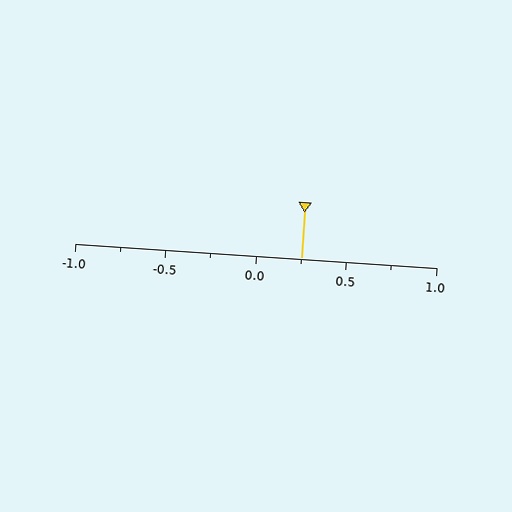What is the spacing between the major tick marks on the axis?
The major ticks are spaced 0.5 apart.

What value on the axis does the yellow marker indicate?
The marker indicates approximately 0.25.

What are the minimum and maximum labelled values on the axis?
The axis runs from -1.0 to 1.0.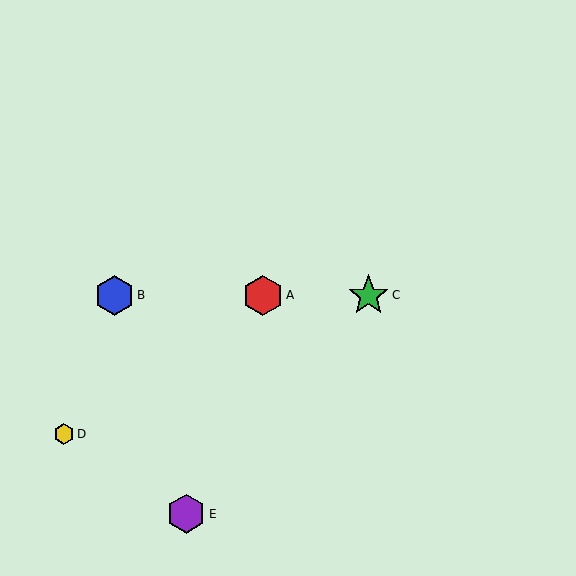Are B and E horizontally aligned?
No, B is at y≈295 and E is at y≈514.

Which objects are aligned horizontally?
Objects A, B, C are aligned horizontally.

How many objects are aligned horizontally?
3 objects (A, B, C) are aligned horizontally.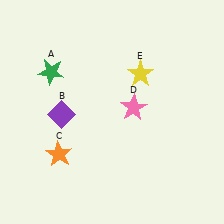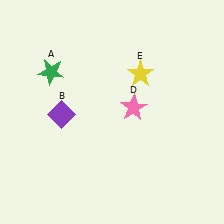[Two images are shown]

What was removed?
The orange star (C) was removed in Image 2.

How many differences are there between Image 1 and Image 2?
There is 1 difference between the two images.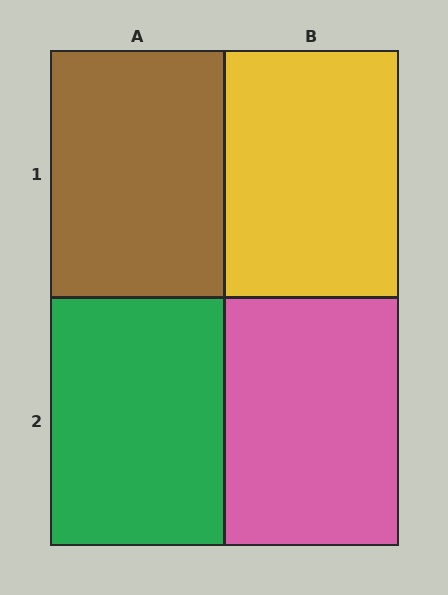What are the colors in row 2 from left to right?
Green, pink.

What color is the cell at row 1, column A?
Brown.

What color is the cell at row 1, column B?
Yellow.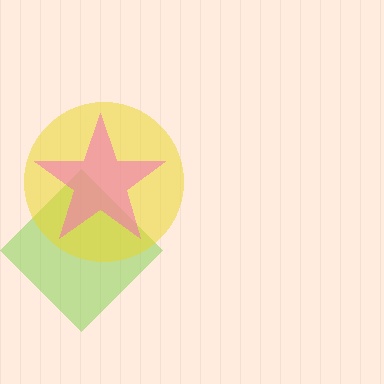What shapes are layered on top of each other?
The layered shapes are: a lime diamond, a yellow circle, a pink star.